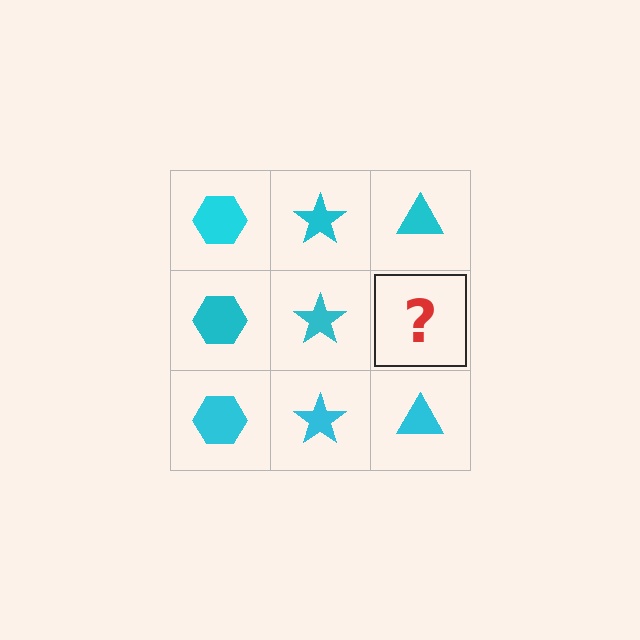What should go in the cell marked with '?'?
The missing cell should contain a cyan triangle.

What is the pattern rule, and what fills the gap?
The rule is that each column has a consistent shape. The gap should be filled with a cyan triangle.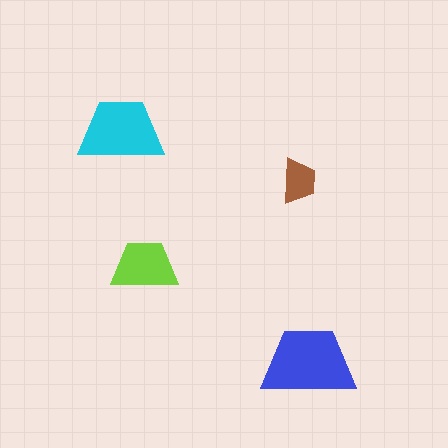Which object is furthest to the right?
The blue trapezoid is rightmost.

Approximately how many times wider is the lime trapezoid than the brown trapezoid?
About 1.5 times wider.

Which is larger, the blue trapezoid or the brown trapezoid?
The blue one.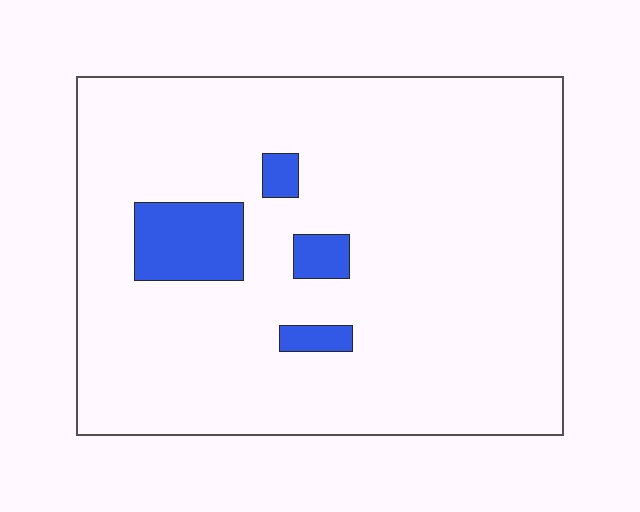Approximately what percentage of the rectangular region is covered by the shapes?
Approximately 10%.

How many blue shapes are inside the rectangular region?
4.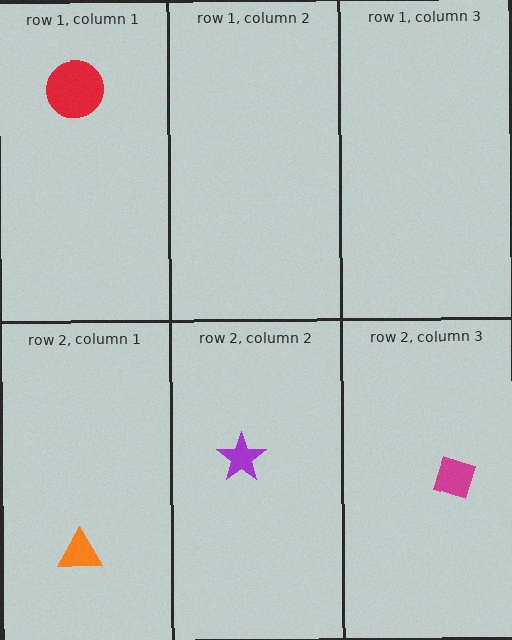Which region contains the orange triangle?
The row 2, column 1 region.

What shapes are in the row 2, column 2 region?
The purple star.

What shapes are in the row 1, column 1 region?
The red circle.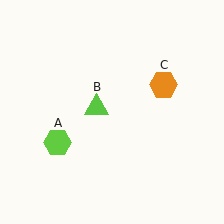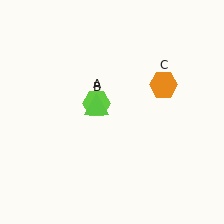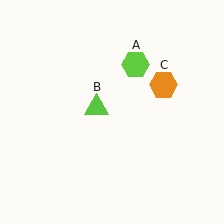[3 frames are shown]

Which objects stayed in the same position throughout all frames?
Lime triangle (object B) and orange hexagon (object C) remained stationary.